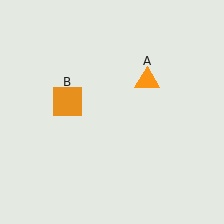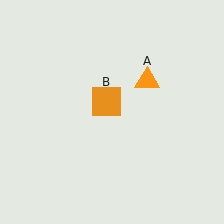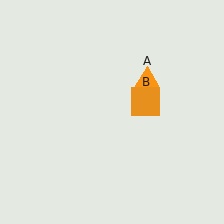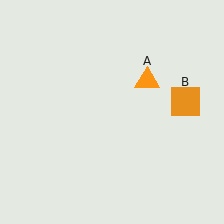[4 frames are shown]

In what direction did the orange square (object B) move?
The orange square (object B) moved right.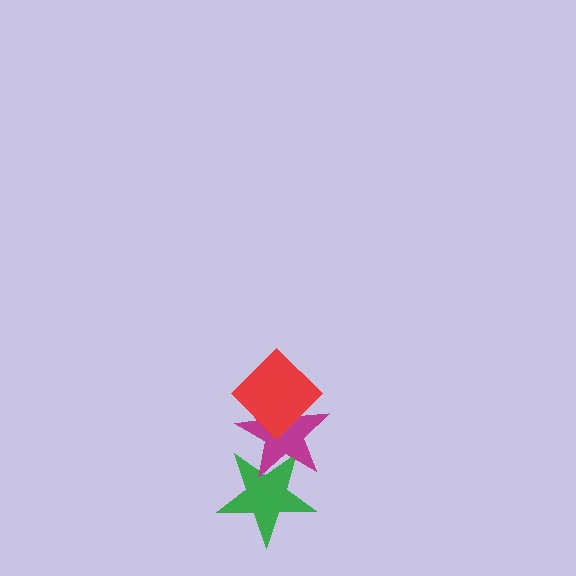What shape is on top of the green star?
The magenta star is on top of the green star.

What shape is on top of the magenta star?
The red diamond is on top of the magenta star.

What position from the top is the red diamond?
The red diamond is 1st from the top.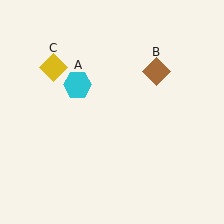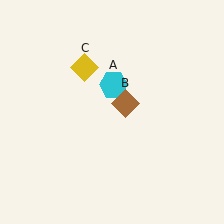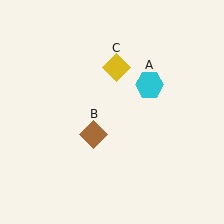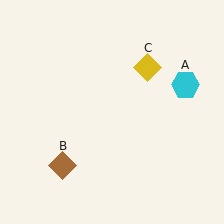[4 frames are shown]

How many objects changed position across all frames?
3 objects changed position: cyan hexagon (object A), brown diamond (object B), yellow diamond (object C).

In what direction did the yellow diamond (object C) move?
The yellow diamond (object C) moved right.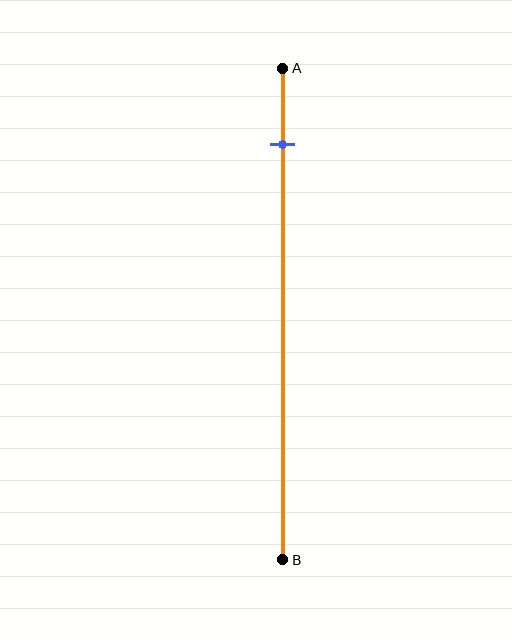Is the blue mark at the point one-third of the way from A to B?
No, the mark is at about 15% from A, not at the 33% one-third point.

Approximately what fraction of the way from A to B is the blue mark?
The blue mark is approximately 15% of the way from A to B.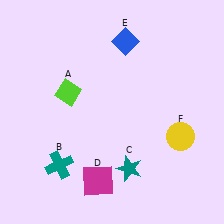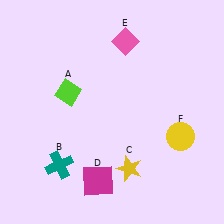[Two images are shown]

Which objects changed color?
C changed from teal to yellow. E changed from blue to pink.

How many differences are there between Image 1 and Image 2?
There are 2 differences between the two images.